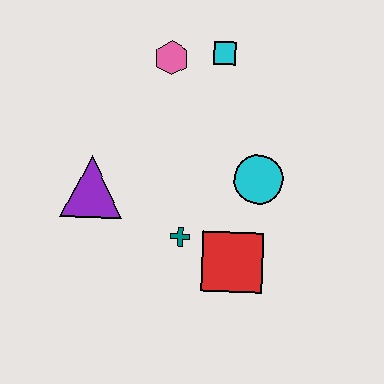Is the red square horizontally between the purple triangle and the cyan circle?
Yes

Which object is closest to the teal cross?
The red square is closest to the teal cross.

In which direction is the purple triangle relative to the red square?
The purple triangle is to the left of the red square.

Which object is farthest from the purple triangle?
The cyan square is farthest from the purple triangle.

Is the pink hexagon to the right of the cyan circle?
No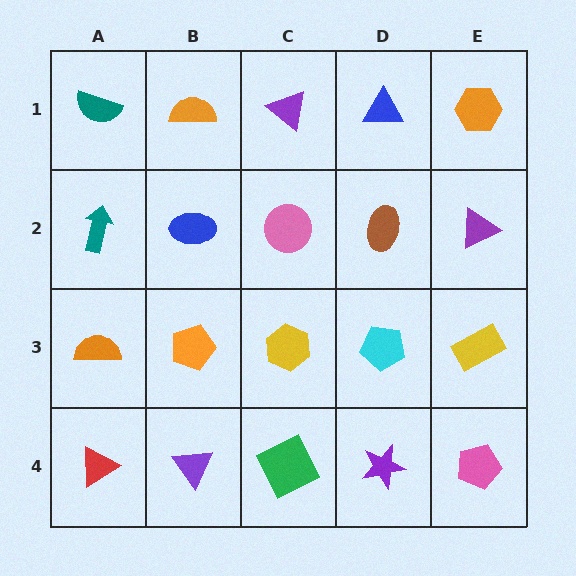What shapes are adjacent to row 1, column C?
A pink circle (row 2, column C), an orange semicircle (row 1, column B), a blue triangle (row 1, column D).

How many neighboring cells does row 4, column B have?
3.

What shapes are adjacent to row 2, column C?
A purple triangle (row 1, column C), a yellow hexagon (row 3, column C), a blue ellipse (row 2, column B), a brown ellipse (row 2, column D).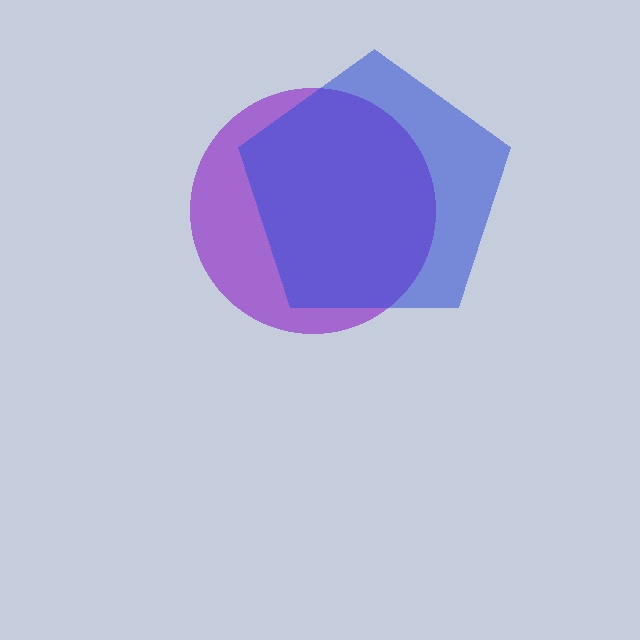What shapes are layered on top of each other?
The layered shapes are: a purple circle, a blue pentagon.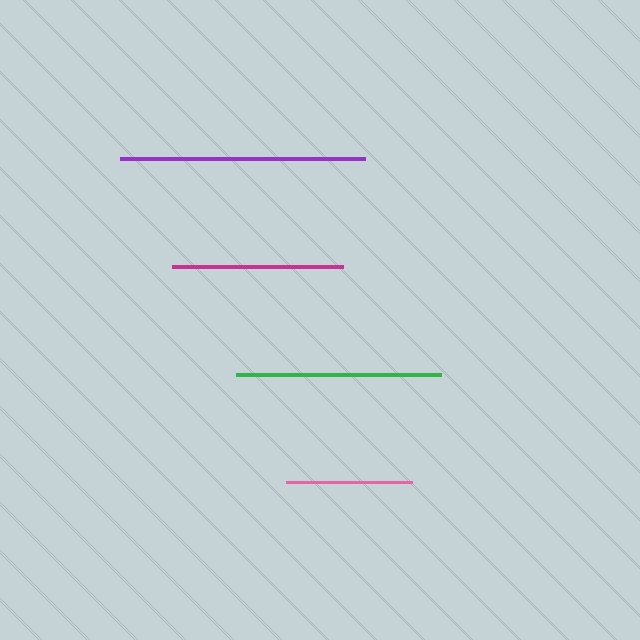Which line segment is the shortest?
The pink line is the shortest at approximately 126 pixels.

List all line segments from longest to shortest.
From longest to shortest: purple, green, magenta, pink.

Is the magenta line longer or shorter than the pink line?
The magenta line is longer than the pink line.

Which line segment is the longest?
The purple line is the longest at approximately 245 pixels.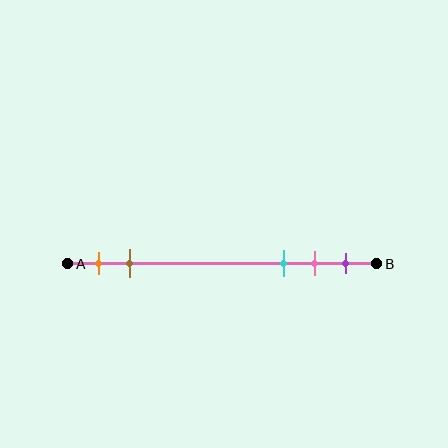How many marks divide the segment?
There are 5 marks dividing the segment.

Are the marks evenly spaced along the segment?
No, the marks are not evenly spaced.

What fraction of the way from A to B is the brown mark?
The brown mark is approximately 20% (0.2) of the way from A to B.